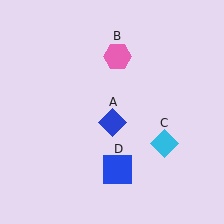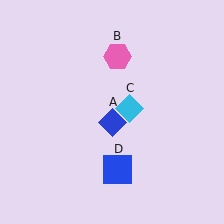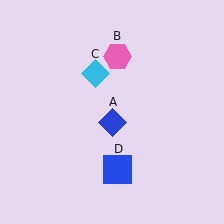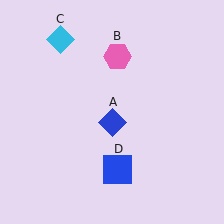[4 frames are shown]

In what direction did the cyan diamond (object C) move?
The cyan diamond (object C) moved up and to the left.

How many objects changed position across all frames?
1 object changed position: cyan diamond (object C).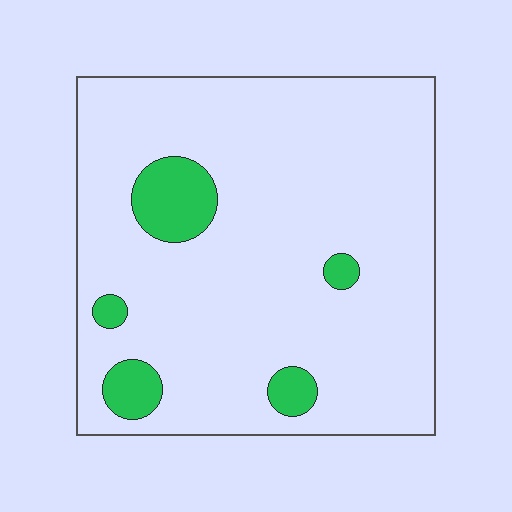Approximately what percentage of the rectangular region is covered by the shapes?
Approximately 10%.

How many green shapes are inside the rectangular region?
5.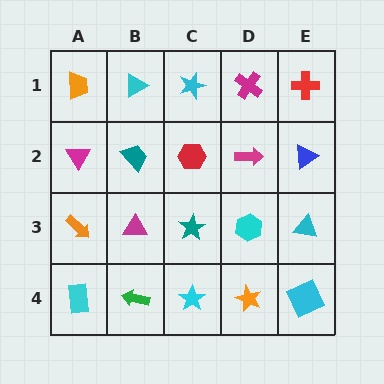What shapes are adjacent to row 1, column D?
A magenta arrow (row 2, column D), a cyan star (row 1, column C), a red cross (row 1, column E).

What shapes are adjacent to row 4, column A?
An orange arrow (row 3, column A), a green arrow (row 4, column B).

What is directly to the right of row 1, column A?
A cyan triangle.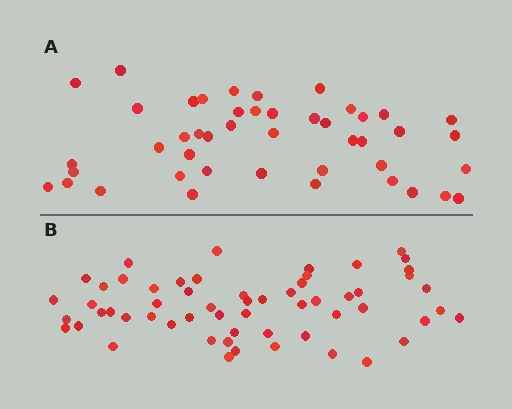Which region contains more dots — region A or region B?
Region B (the bottom region) has more dots.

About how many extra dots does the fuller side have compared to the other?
Region B has approximately 15 more dots than region A.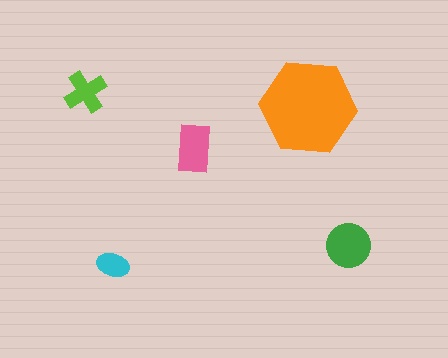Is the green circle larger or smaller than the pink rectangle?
Larger.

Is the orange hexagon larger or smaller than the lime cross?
Larger.